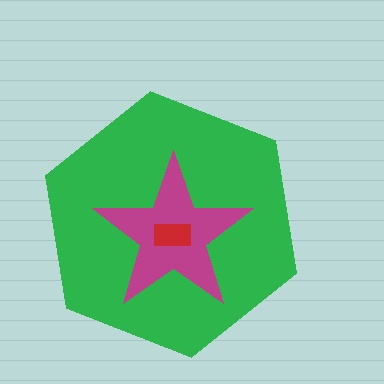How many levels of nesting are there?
3.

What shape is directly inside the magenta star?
The red rectangle.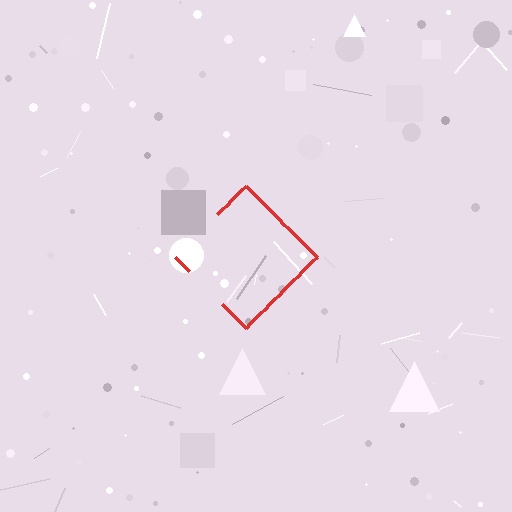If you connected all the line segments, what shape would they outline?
They would outline a diamond.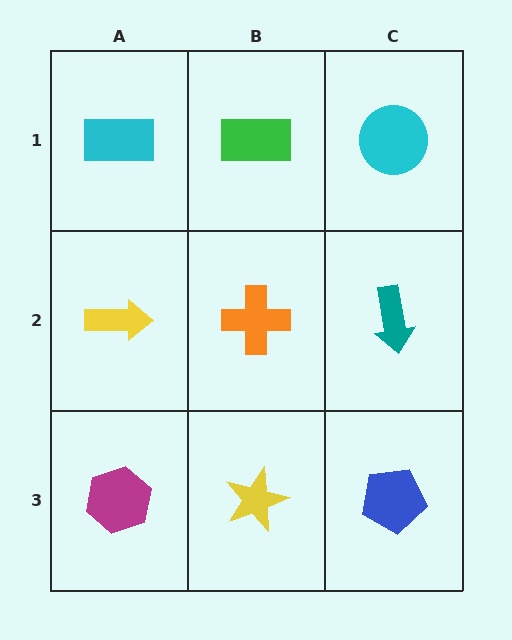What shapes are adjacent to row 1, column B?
An orange cross (row 2, column B), a cyan rectangle (row 1, column A), a cyan circle (row 1, column C).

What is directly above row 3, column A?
A yellow arrow.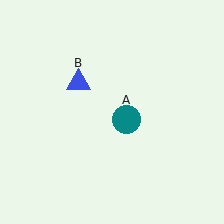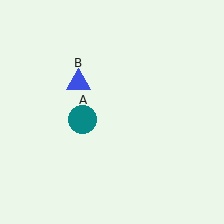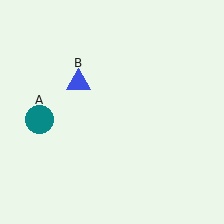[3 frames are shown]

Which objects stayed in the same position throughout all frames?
Blue triangle (object B) remained stationary.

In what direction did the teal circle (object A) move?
The teal circle (object A) moved left.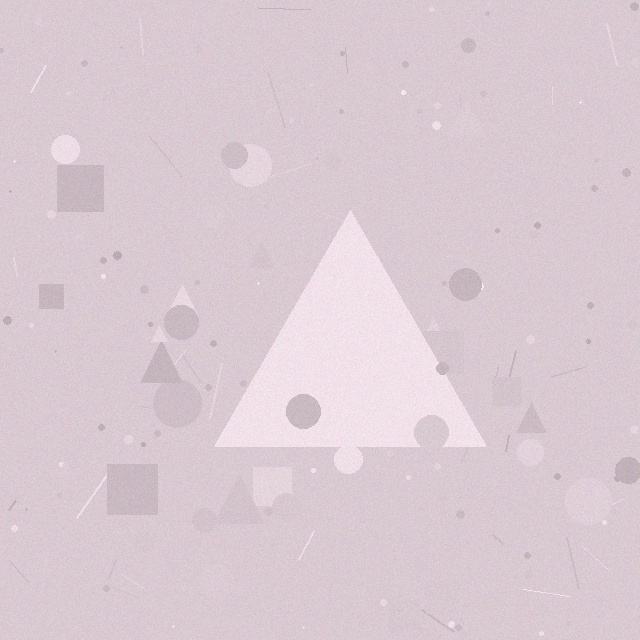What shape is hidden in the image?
A triangle is hidden in the image.